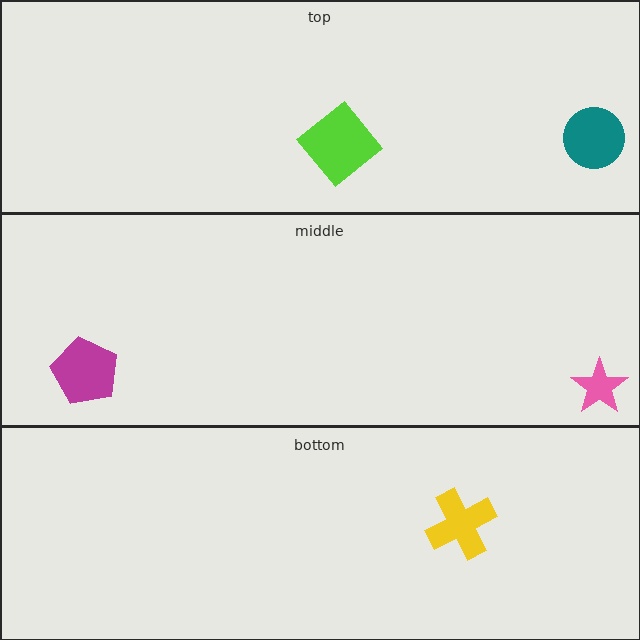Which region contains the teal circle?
The top region.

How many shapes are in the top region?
2.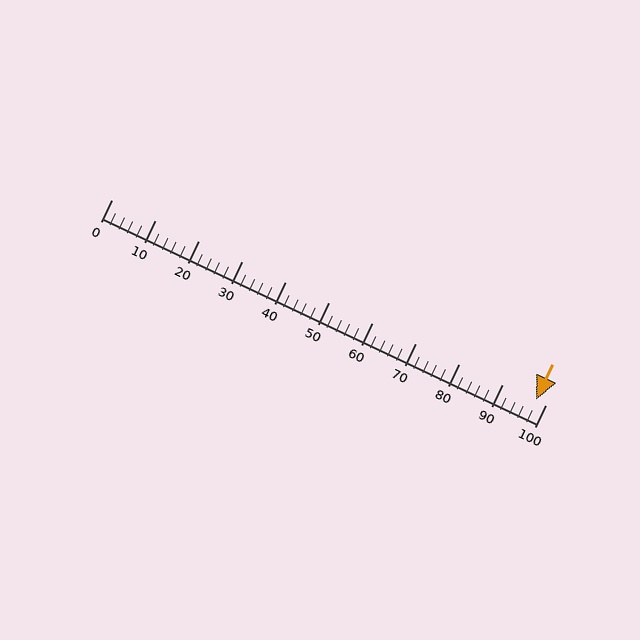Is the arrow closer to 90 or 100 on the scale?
The arrow is closer to 100.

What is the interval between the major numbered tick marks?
The major tick marks are spaced 10 units apart.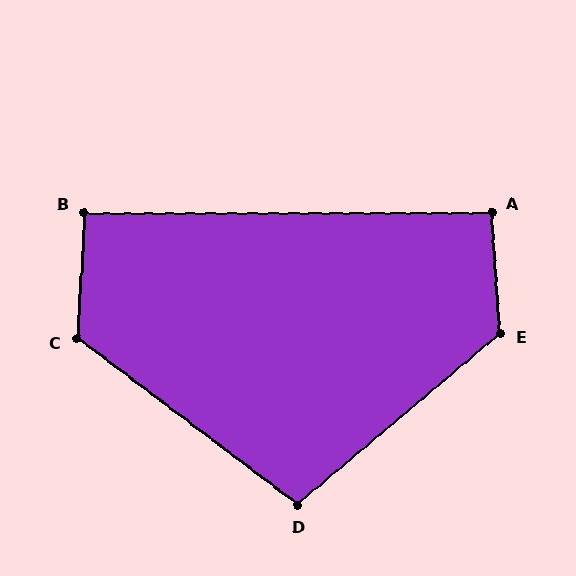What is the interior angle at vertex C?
Approximately 124 degrees (obtuse).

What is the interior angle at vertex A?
Approximately 94 degrees (approximately right).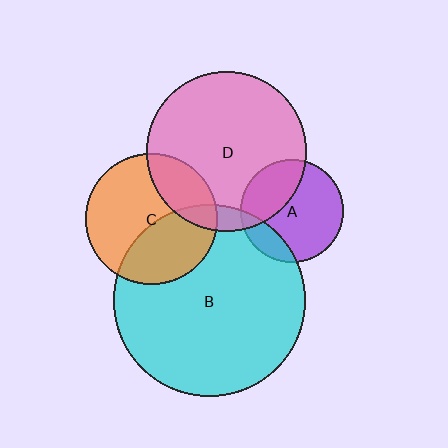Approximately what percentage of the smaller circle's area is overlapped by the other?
Approximately 40%.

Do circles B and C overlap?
Yes.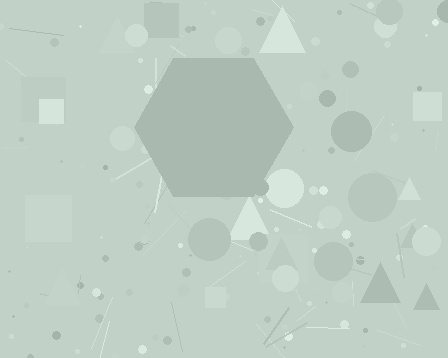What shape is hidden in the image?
A hexagon is hidden in the image.